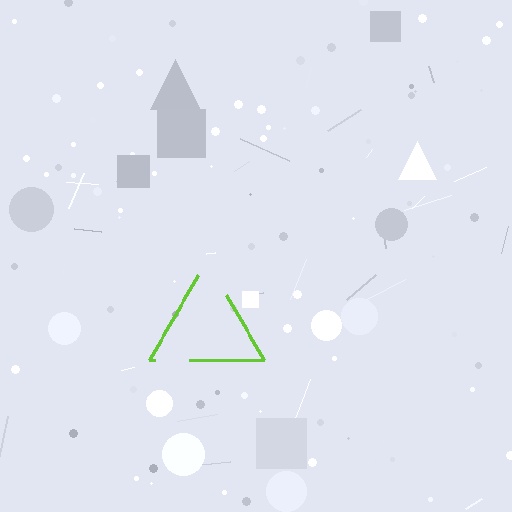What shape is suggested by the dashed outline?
The dashed outline suggests a triangle.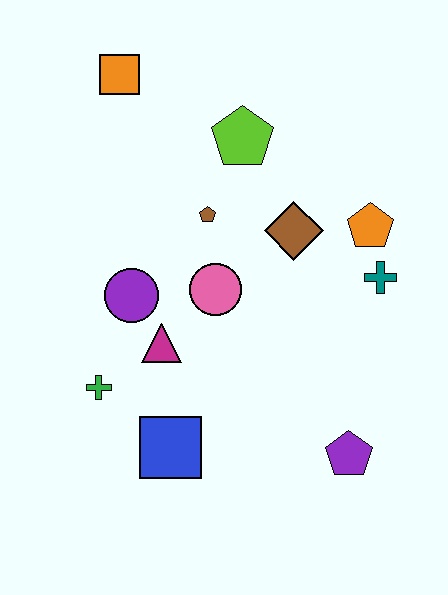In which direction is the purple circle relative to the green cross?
The purple circle is above the green cross.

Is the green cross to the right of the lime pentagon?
No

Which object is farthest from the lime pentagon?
The purple pentagon is farthest from the lime pentagon.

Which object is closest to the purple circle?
The magenta triangle is closest to the purple circle.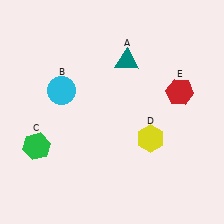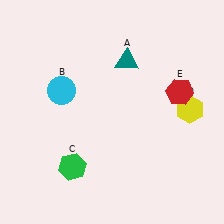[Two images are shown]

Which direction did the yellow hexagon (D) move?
The yellow hexagon (D) moved right.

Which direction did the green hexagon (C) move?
The green hexagon (C) moved right.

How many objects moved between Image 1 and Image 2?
2 objects moved between the two images.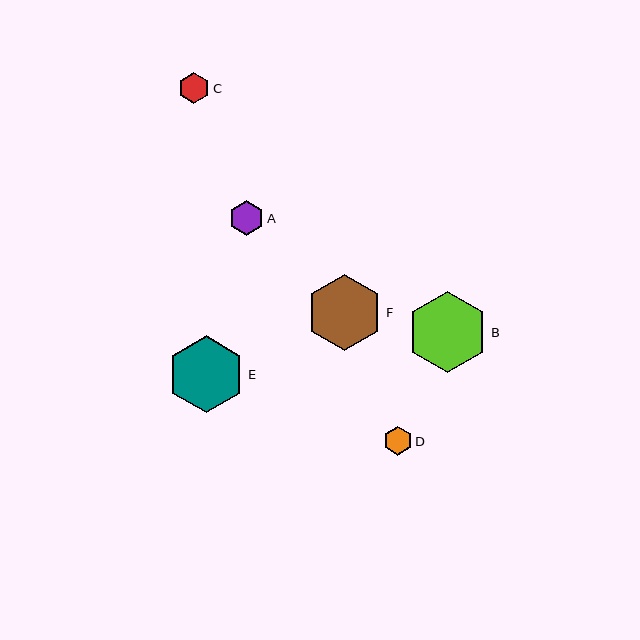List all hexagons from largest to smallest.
From largest to smallest: B, E, F, A, C, D.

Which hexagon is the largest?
Hexagon B is the largest with a size of approximately 81 pixels.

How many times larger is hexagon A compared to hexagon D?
Hexagon A is approximately 1.2 times the size of hexagon D.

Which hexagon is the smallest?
Hexagon D is the smallest with a size of approximately 29 pixels.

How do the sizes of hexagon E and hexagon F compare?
Hexagon E and hexagon F are approximately the same size.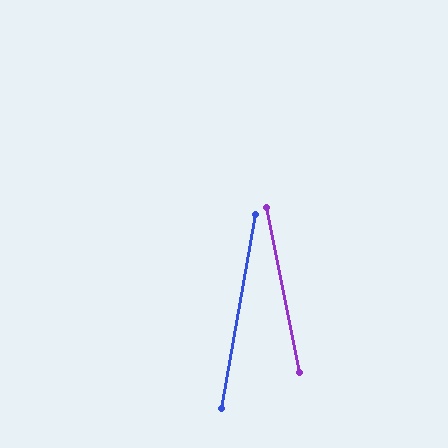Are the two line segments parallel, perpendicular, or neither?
Neither parallel nor perpendicular — they differ by about 21°.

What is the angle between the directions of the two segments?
Approximately 21 degrees.